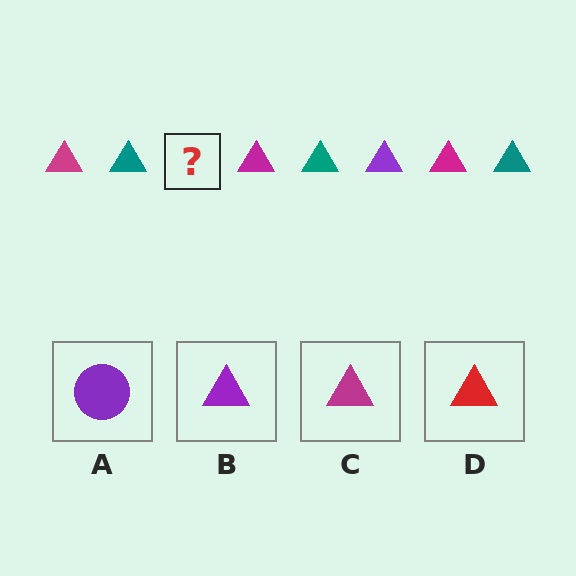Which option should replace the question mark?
Option B.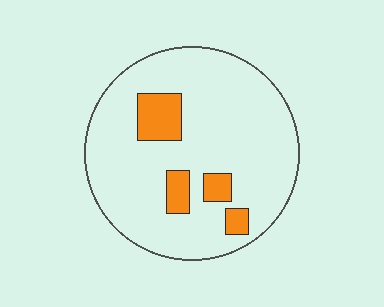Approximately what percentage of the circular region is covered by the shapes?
Approximately 15%.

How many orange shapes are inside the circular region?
4.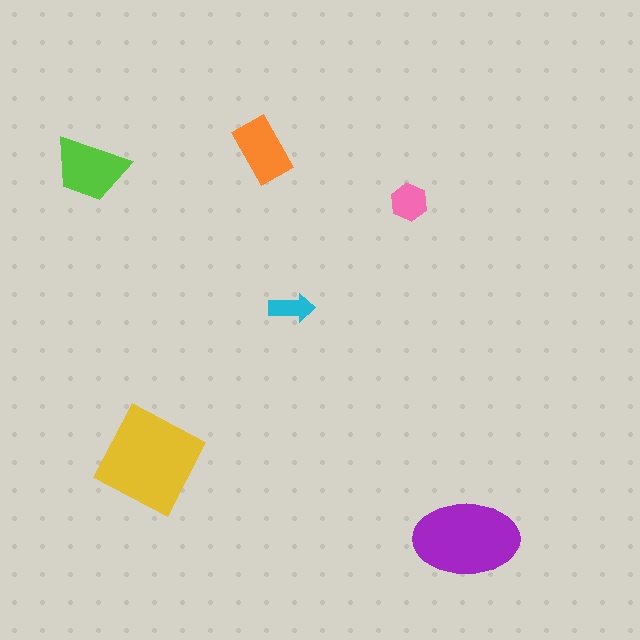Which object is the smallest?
The cyan arrow.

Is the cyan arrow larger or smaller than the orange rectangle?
Smaller.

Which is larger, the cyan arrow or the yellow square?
The yellow square.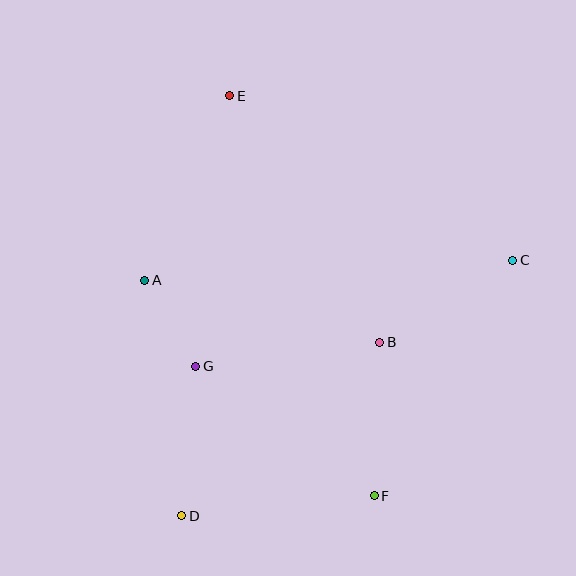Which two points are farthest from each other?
Points E and F are farthest from each other.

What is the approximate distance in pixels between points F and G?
The distance between F and G is approximately 220 pixels.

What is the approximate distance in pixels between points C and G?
The distance between C and G is approximately 334 pixels.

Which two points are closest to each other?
Points A and G are closest to each other.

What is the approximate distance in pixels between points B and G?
The distance between B and G is approximately 186 pixels.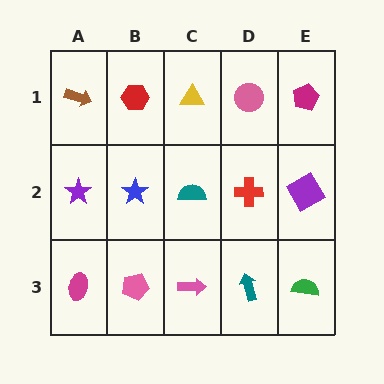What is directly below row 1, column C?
A teal semicircle.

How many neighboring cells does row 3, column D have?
3.